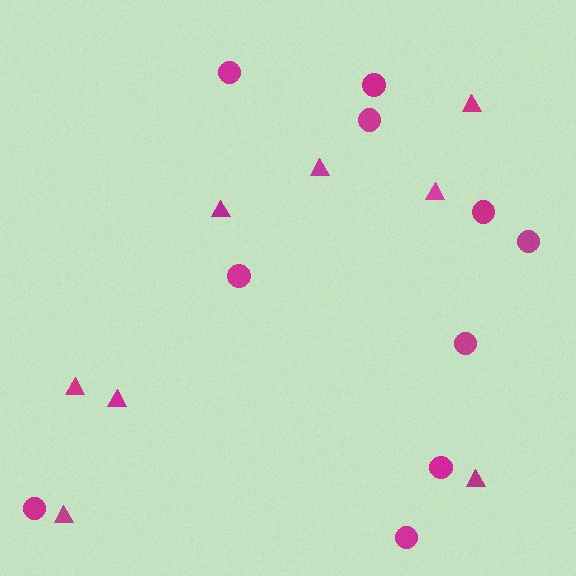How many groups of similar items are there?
There are 2 groups: one group of circles (10) and one group of triangles (8).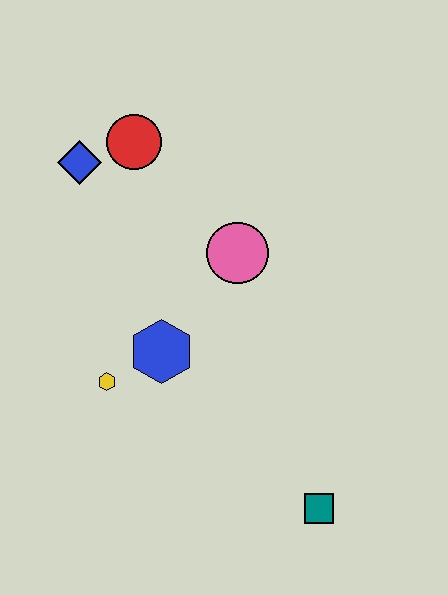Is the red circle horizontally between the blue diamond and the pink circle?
Yes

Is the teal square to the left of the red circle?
No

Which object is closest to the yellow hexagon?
The blue hexagon is closest to the yellow hexagon.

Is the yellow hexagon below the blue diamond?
Yes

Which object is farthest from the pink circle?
The teal square is farthest from the pink circle.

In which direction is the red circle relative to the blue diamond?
The red circle is to the right of the blue diamond.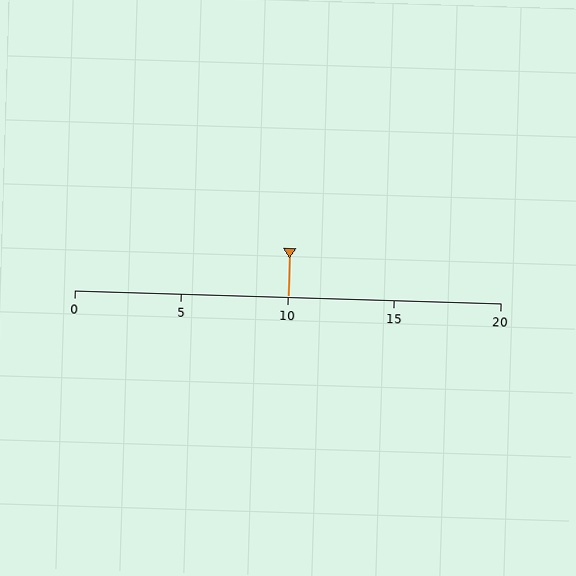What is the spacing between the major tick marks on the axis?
The major ticks are spaced 5 apart.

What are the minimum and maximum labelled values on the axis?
The axis runs from 0 to 20.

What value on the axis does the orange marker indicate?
The marker indicates approximately 10.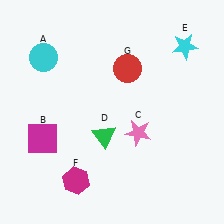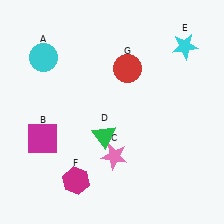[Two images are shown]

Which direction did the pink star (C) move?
The pink star (C) moved down.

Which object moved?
The pink star (C) moved down.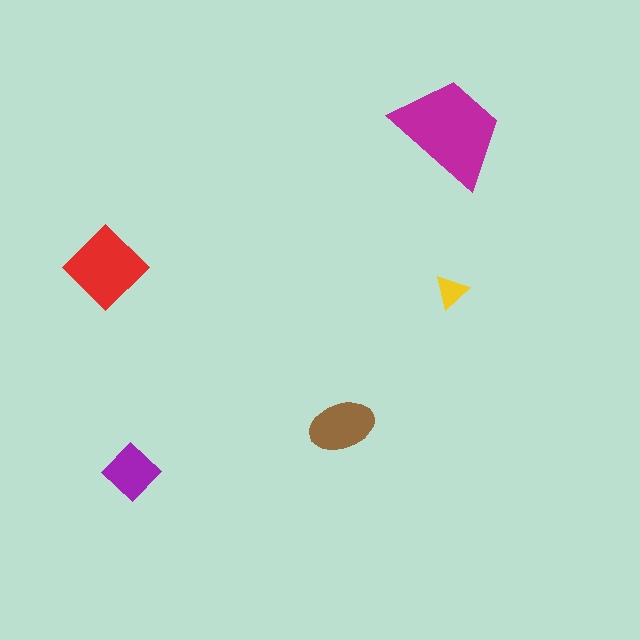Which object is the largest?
The magenta trapezoid.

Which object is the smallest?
The yellow triangle.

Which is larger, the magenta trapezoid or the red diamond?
The magenta trapezoid.